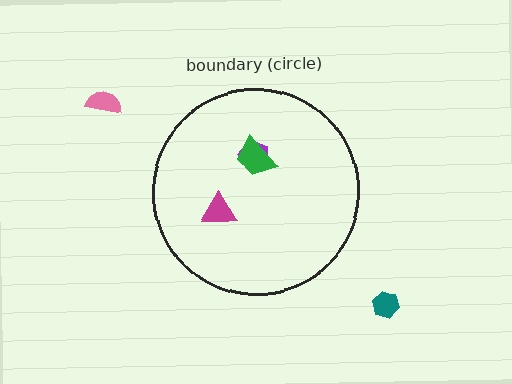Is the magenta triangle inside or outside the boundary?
Inside.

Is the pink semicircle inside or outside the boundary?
Outside.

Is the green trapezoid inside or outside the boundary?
Inside.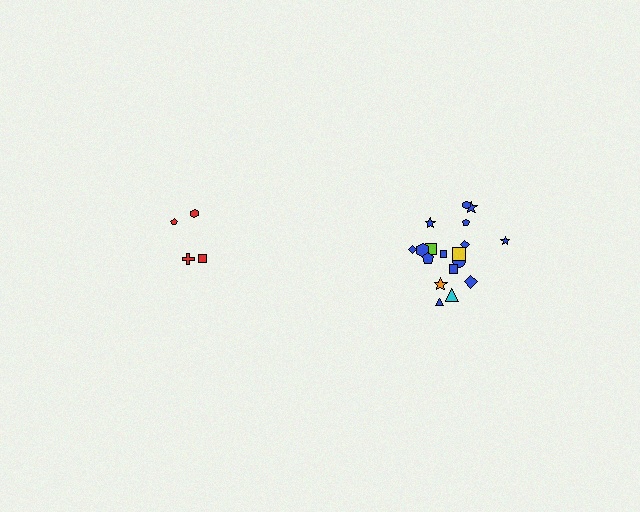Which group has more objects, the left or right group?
The right group.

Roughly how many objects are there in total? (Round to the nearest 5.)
Roughly 20 objects in total.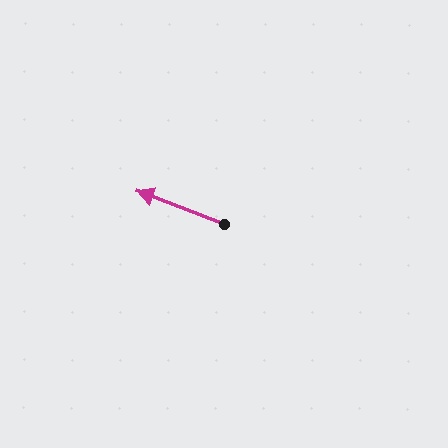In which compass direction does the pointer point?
West.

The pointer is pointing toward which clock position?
Roughly 10 o'clock.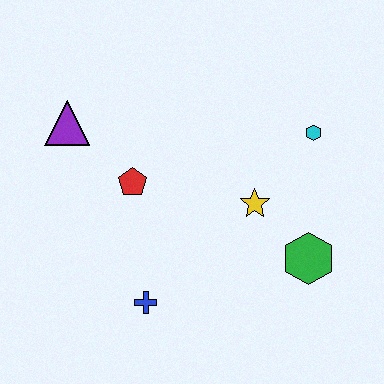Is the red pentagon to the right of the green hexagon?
No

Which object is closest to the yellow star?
The green hexagon is closest to the yellow star.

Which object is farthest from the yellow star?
The purple triangle is farthest from the yellow star.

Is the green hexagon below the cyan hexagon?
Yes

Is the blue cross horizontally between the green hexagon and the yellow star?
No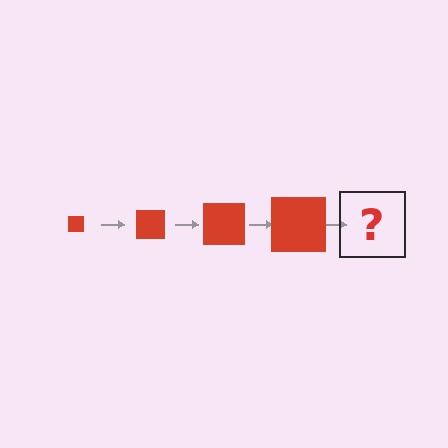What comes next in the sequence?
The next element should be a red square, larger than the previous one.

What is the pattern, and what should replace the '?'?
The pattern is that the square gets progressively larger each step. The '?' should be a red square, larger than the previous one.